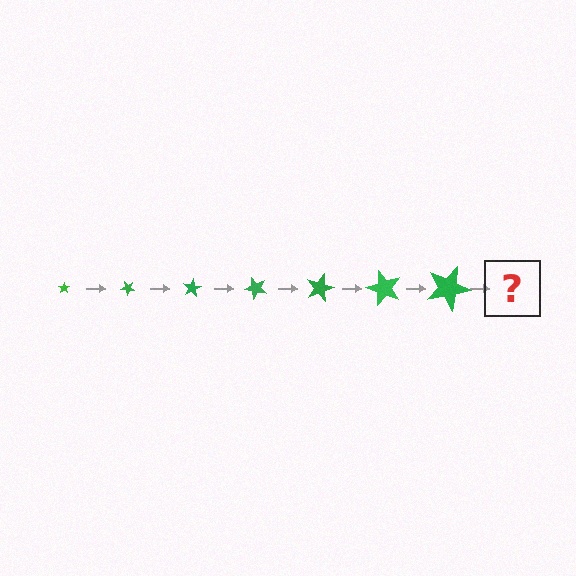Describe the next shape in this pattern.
It should be a star, larger than the previous one and rotated 280 degrees from the start.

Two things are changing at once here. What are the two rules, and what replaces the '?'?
The two rules are that the star grows larger each step and it rotates 40 degrees each step. The '?' should be a star, larger than the previous one and rotated 280 degrees from the start.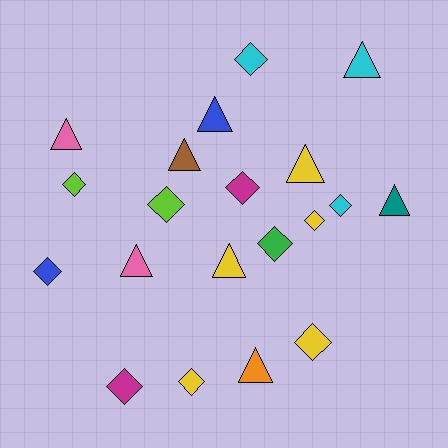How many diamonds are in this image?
There are 11 diamonds.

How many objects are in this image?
There are 20 objects.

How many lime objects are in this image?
There are 2 lime objects.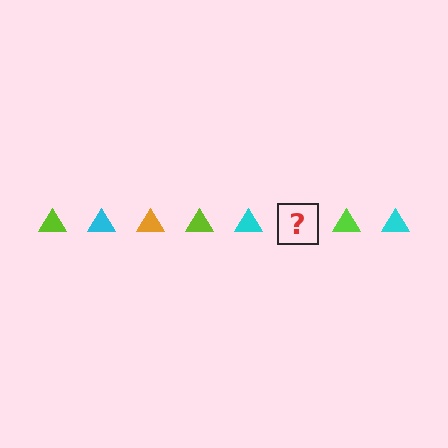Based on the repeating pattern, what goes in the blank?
The blank should be an orange triangle.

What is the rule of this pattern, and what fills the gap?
The rule is that the pattern cycles through lime, cyan, orange triangles. The gap should be filled with an orange triangle.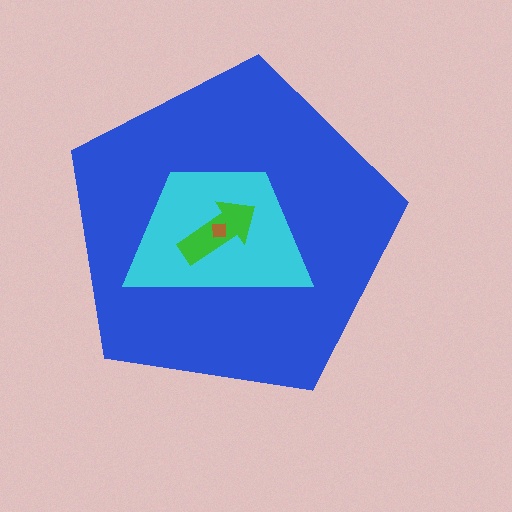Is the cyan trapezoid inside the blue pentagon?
Yes.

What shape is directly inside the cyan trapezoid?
The green arrow.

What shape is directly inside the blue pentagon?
The cyan trapezoid.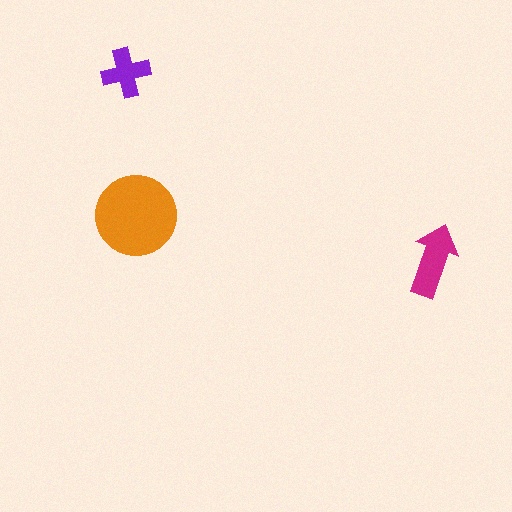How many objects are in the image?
There are 3 objects in the image.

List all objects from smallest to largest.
The purple cross, the magenta arrow, the orange circle.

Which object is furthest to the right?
The magenta arrow is rightmost.